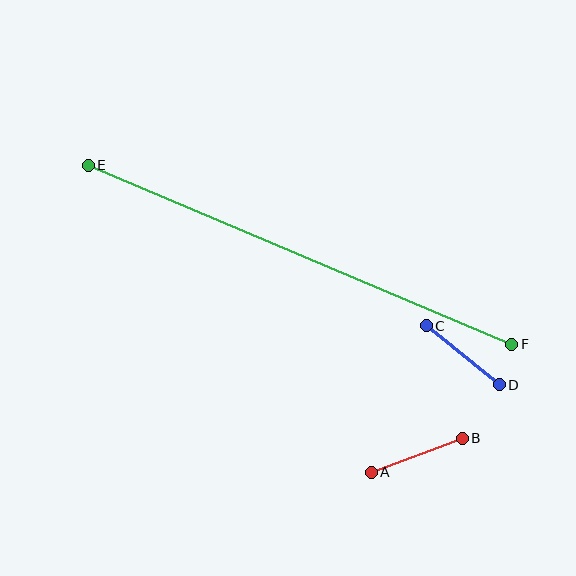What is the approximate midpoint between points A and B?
The midpoint is at approximately (417, 455) pixels.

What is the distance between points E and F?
The distance is approximately 460 pixels.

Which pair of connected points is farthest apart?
Points E and F are farthest apart.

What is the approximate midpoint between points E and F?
The midpoint is at approximately (300, 255) pixels.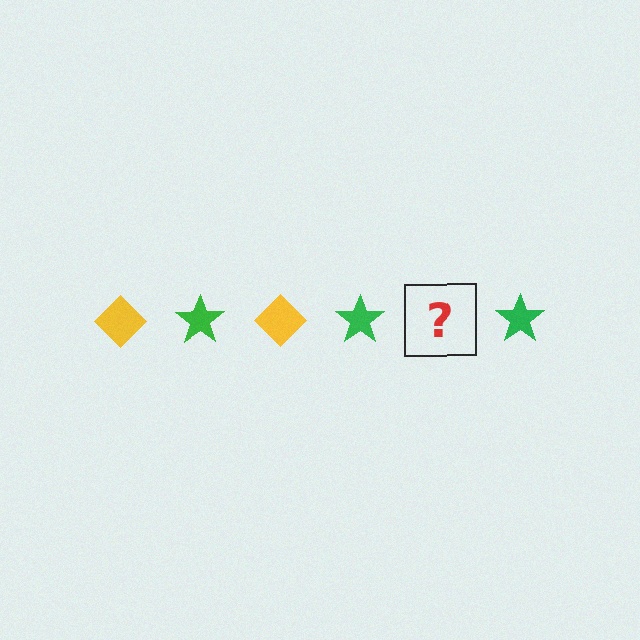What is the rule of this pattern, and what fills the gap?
The rule is that the pattern alternates between yellow diamond and green star. The gap should be filled with a yellow diamond.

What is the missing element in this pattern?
The missing element is a yellow diamond.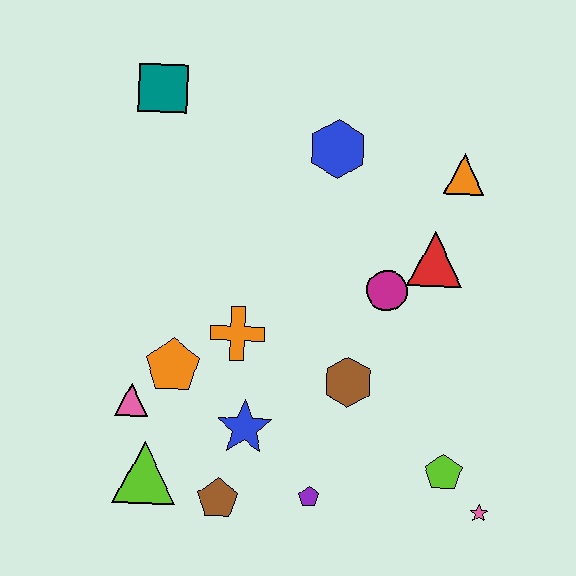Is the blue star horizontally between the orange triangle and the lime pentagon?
No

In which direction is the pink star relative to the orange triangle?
The pink star is below the orange triangle.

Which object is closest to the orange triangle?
The red triangle is closest to the orange triangle.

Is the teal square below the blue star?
No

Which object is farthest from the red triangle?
The lime triangle is farthest from the red triangle.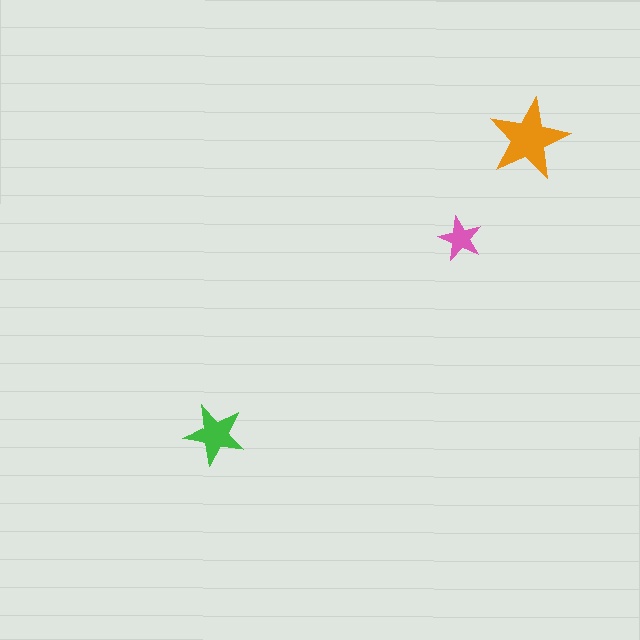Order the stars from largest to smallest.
the orange one, the green one, the pink one.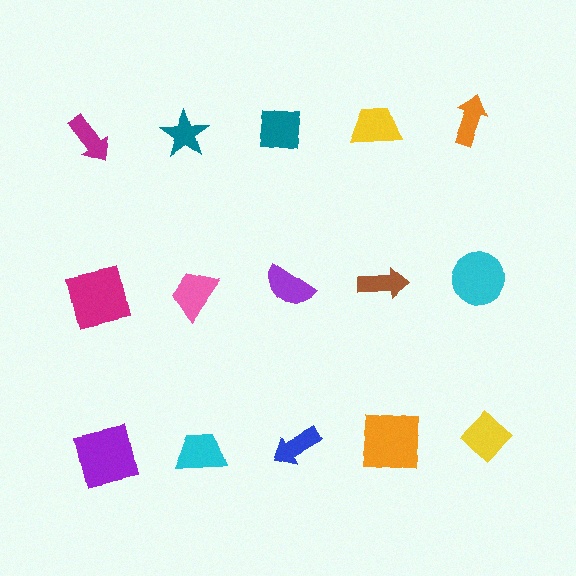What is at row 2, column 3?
A purple semicircle.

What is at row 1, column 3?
A teal square.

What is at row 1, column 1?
A magenta arrow.